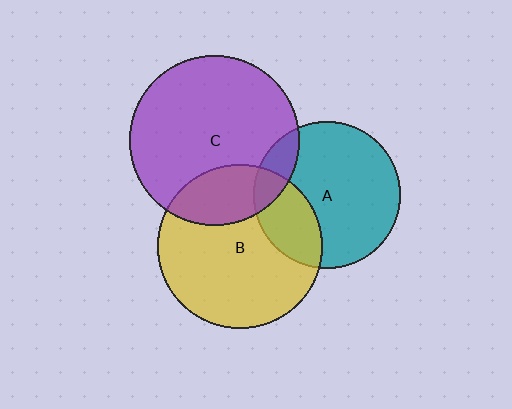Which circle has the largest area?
Circle C (purple).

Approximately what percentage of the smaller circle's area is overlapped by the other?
Approximately 25%.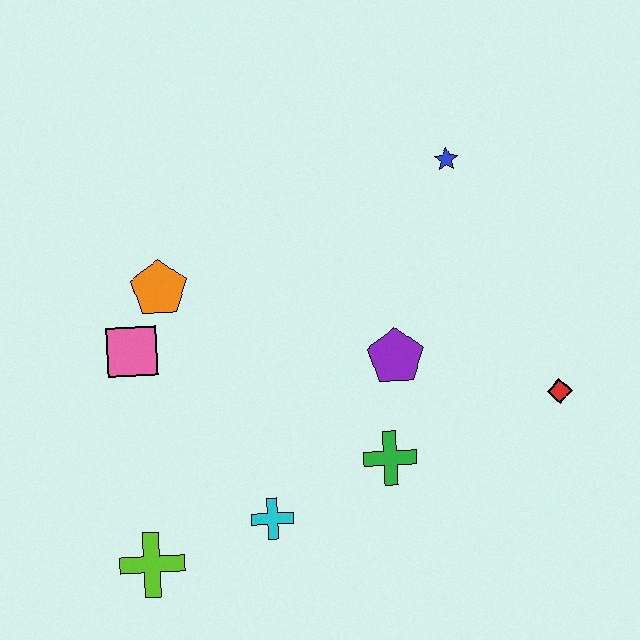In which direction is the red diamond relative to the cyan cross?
The red diamond is to the right of the cyan cross.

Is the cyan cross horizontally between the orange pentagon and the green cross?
Yes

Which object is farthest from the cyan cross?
The blue star is farthest from the cyan cross.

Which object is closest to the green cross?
The purple pentagon is closest to the green cross.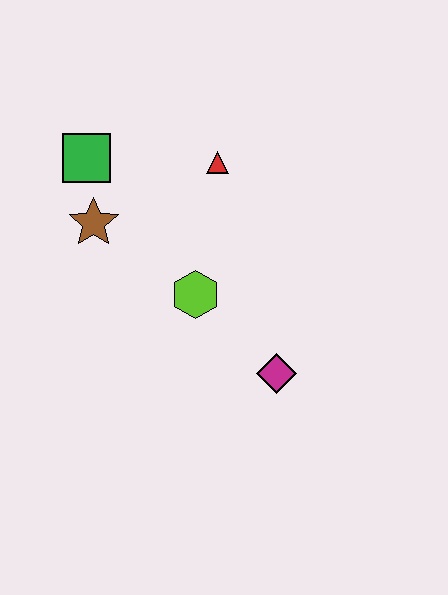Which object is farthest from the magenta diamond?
The green square is farthest from the magenta diamond.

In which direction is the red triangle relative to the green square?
The red triangle is to the right of the green square.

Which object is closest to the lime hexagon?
The magenta diamond is closest to the lime hexagon.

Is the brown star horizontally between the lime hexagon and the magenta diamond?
No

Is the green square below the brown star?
No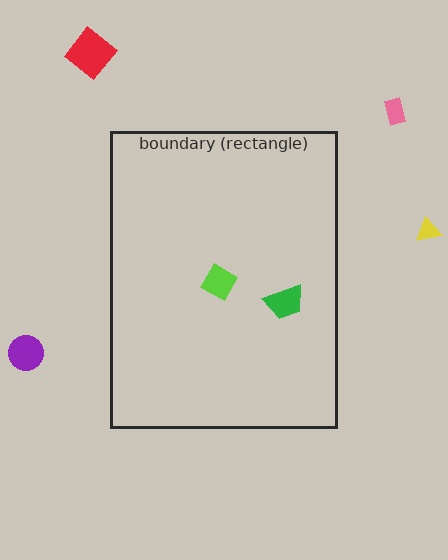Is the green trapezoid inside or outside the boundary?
Inside.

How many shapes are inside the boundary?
2 inside, 4 outside.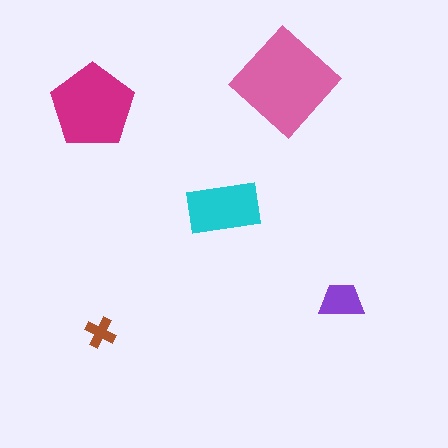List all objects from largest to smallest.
The pink diamond, the magenta pentagon, the cyan rectangle, the purple trapezoid, the brown cross.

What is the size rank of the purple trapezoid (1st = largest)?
4th.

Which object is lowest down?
The brown cross is bottommost.